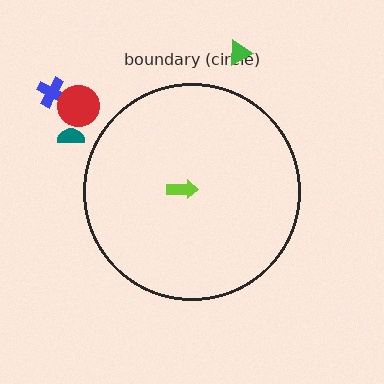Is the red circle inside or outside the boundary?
Outside.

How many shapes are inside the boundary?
1 inside, 4 outside.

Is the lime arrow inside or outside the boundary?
Inside.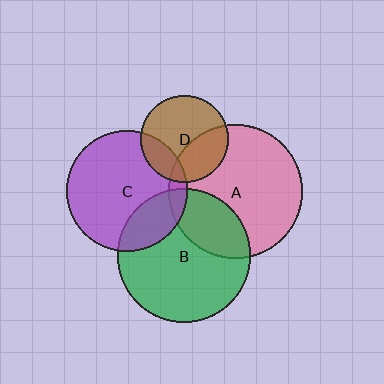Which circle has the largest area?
Circle A (pink).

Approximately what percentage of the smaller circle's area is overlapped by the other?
Approximately 20%.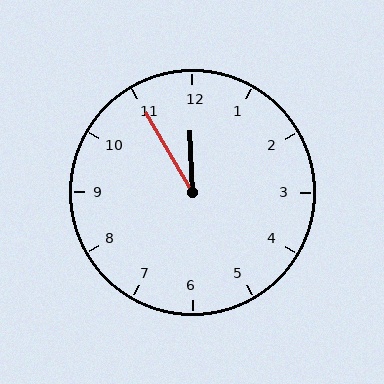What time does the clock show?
11:55.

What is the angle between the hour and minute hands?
Approximately 28 degrees.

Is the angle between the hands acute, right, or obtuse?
It is acute.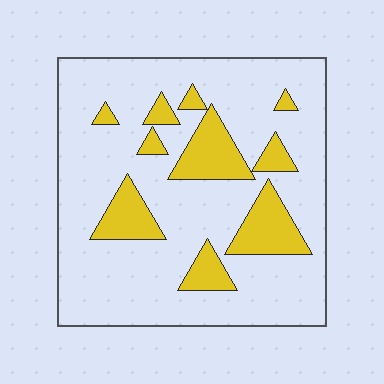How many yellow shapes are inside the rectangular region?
10.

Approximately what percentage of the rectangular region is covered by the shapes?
Approximately 20%.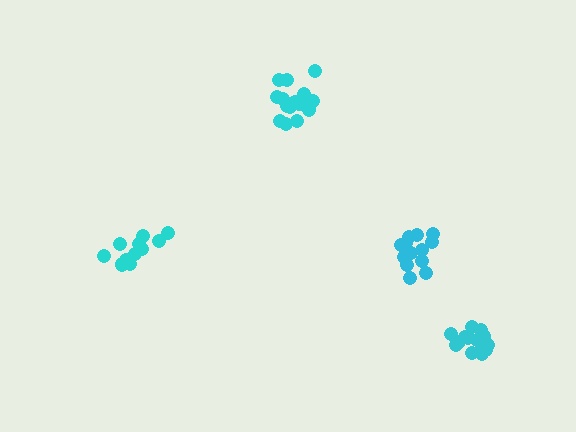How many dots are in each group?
Group 1: 19 dots, Group 2: 14 dots, Group 3: 13 dots, Group 4: 15 dots (61 total).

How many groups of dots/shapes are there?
There are 4 groups.